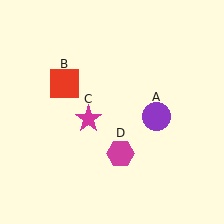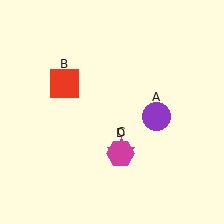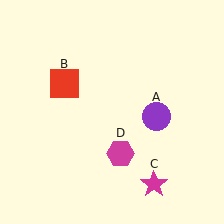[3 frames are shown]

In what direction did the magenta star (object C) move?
The magenta star (object C) moved down and to the right.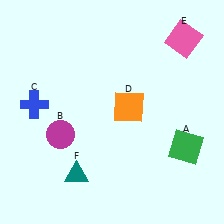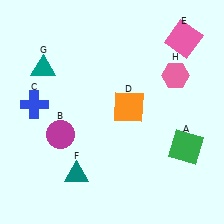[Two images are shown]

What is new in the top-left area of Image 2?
A teal triangle (G) was added in the top-left area of Image 2.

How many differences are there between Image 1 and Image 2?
There are 2 differences between the two images.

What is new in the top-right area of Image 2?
A pink hexagon (H) was added in the top-right area of Image 2.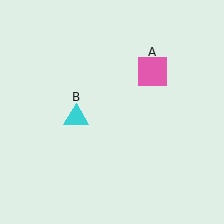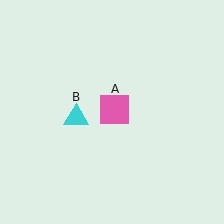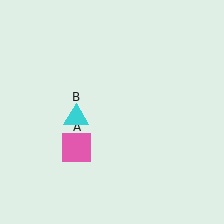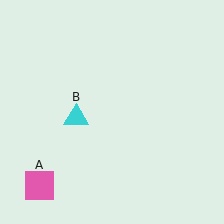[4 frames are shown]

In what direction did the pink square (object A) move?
The pink square (object A) moved down and to the left.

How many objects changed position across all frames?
1 object changed position: pink square (object A).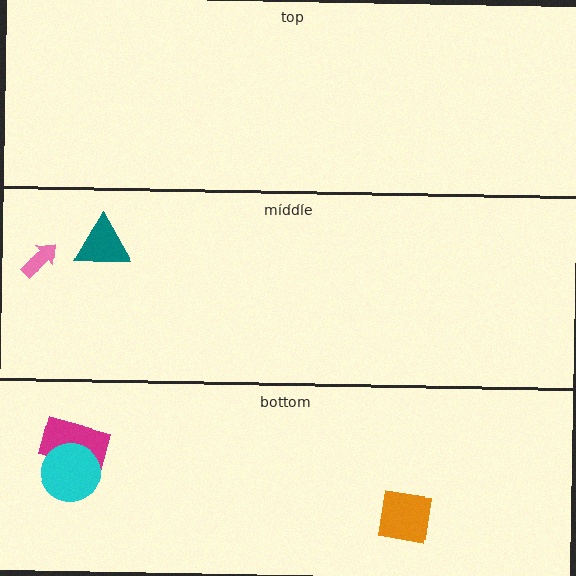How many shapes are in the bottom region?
3.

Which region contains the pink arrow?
The middle region.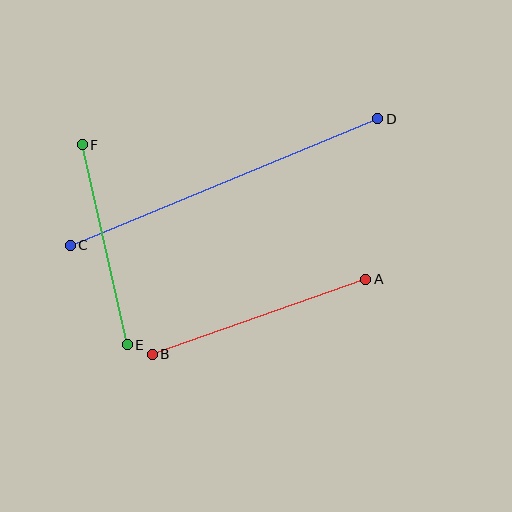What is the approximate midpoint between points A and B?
The midpoint is at approximately (259, 317) pixels.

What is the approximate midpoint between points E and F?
The midpoint is at approximately (105, 244) pixels.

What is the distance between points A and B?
The distance is approximately 226 pixels.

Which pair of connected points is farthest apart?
Points C and D are farthest apart.